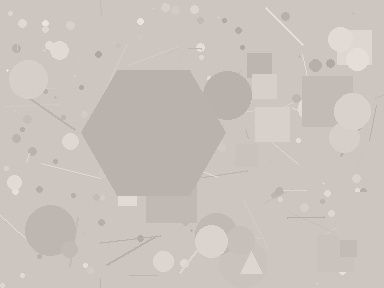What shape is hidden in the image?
A hexagon is hidden in the image.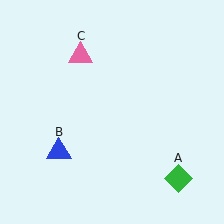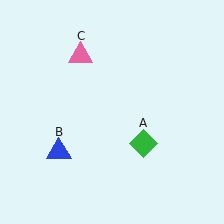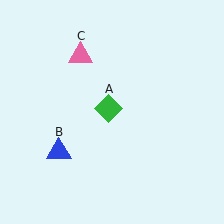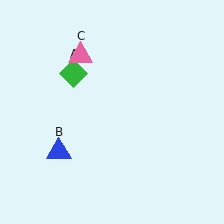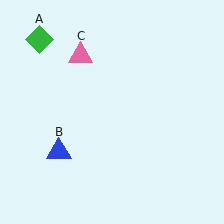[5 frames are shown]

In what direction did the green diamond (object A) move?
The green diamond (object A) moved up and to the left.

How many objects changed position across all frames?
1 object changed position: green diamond (object A).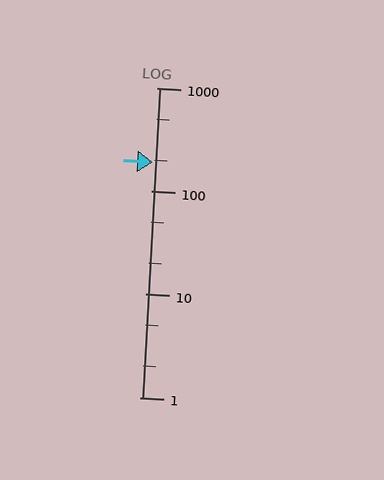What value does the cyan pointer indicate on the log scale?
The pointer indicates approximately 190.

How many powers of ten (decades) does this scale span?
The scale spans 3 decades, from 1 to 1000.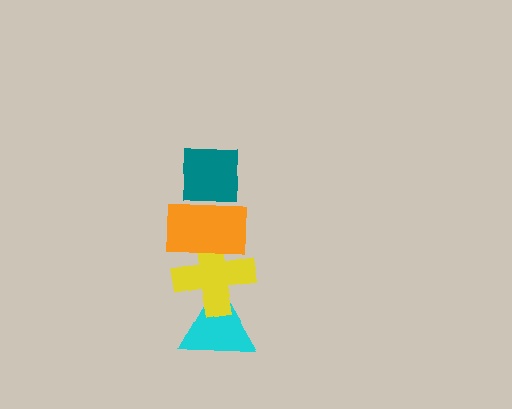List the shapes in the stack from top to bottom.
From top to bottom: the teal square, the orange rectangle, the yellow cross, the cyan triangle.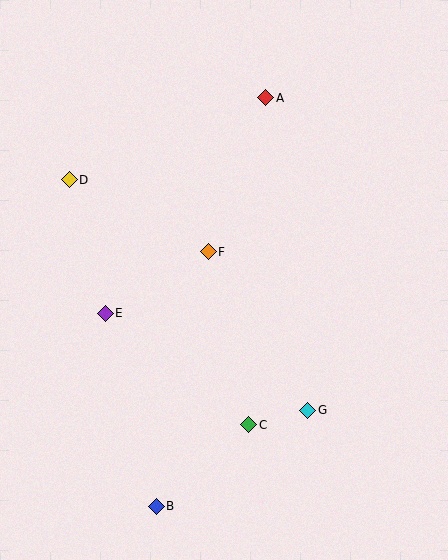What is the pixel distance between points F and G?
The distance between F and G is 187 pixels.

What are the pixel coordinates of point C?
Point C is at (249, 425).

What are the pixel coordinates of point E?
Point E is at (105, 313).